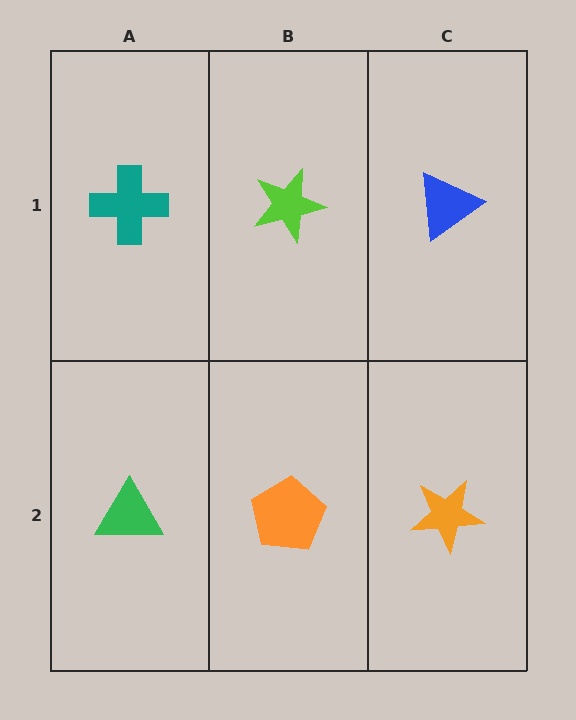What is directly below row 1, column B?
An orange pentagon.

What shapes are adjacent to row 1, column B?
An orange pentagon (row 2, column B), a teal cross (row 1, column A), a blue triangle (row 1, column C).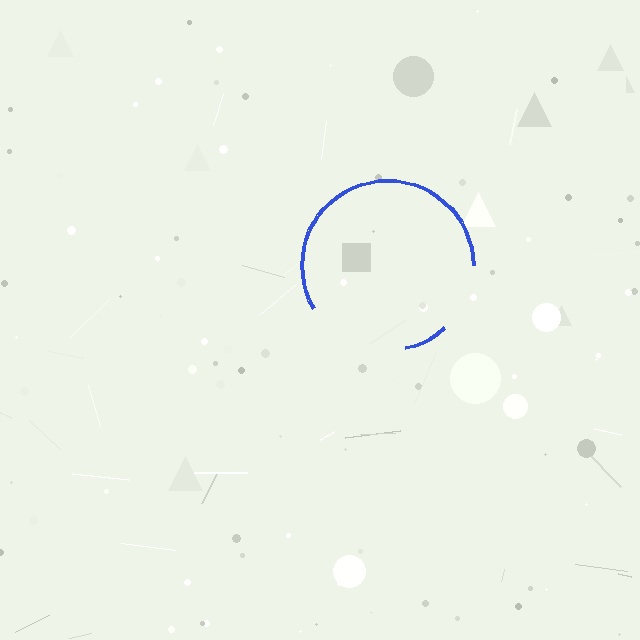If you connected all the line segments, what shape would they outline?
They would outline a circle.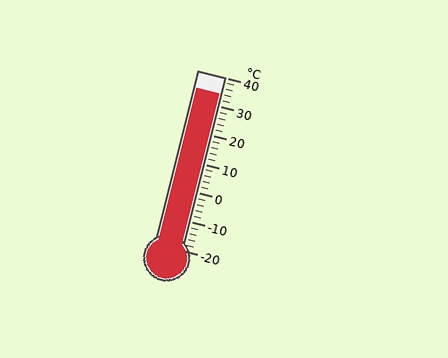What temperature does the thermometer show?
The thermometer shows approximately 34°C.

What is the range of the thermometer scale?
The thermometer scale ranges from -20°C to 40°C.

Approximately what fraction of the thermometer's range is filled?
The thermometer is filled to approximately 90% of its range.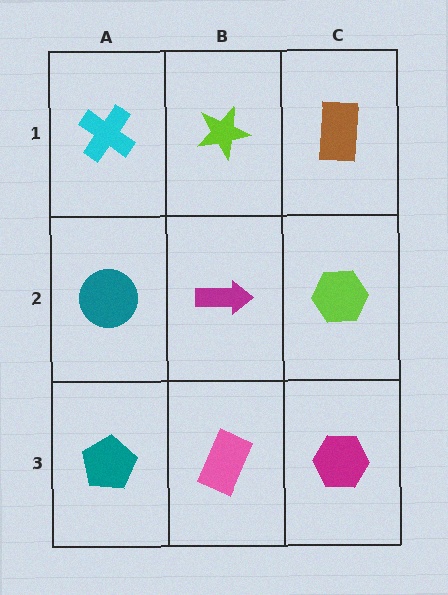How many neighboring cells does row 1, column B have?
3.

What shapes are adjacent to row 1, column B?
A magenta arrow (row 2, column B), a cyan cross (row 1, column A), a brown rectangle (row 1, column C).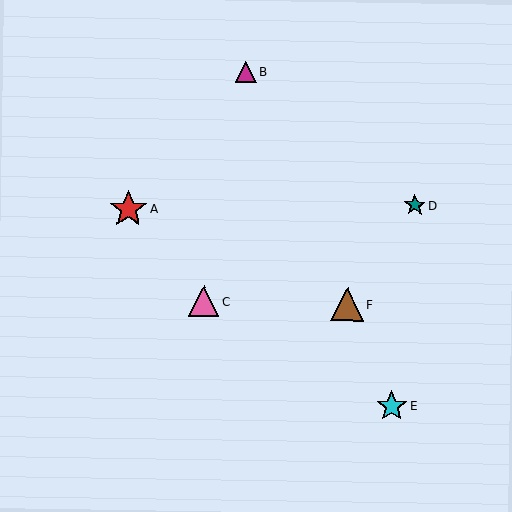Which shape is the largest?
The red star (labeled A) is the largest.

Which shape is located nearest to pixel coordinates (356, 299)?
The brown triangle (labeled F) at (347, 304) is nearest to that location.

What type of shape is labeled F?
Shape F is a brown triangle.